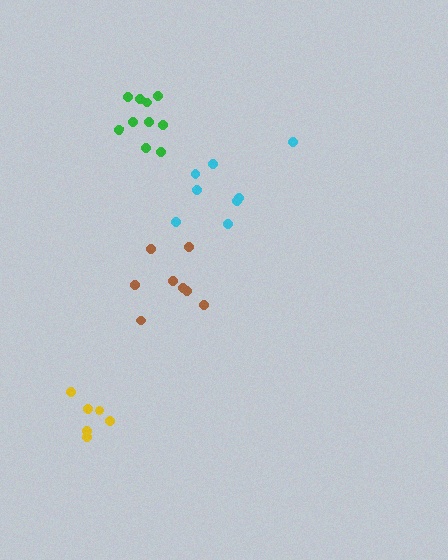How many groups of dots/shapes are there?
There are 4 groups.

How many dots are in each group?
Group 1: 7 dots, Group 2: 8 dots, Group 3: 10 dots, Group 4: 8 dots (33 total).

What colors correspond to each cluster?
The clusters are colored: yellow, cyan, green, brown.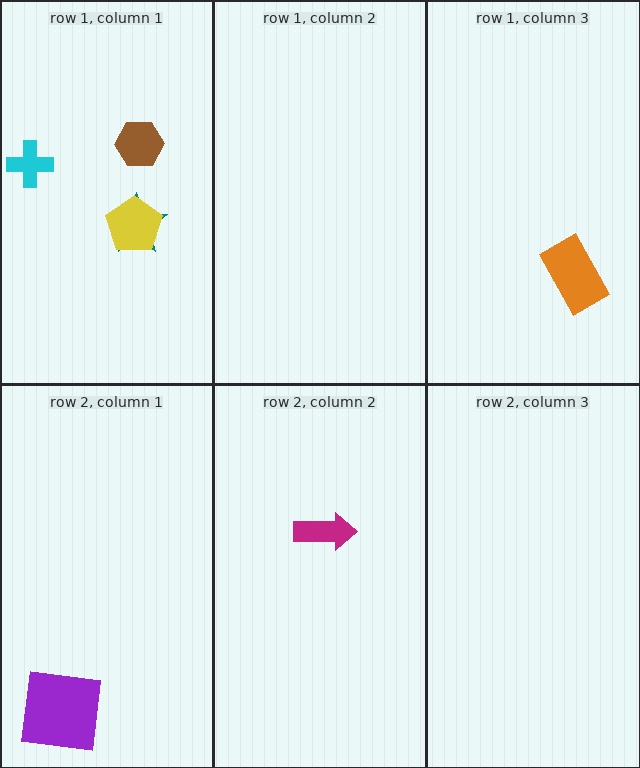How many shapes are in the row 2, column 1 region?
1.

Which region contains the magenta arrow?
The row 2, column 2 region.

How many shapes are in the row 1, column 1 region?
4.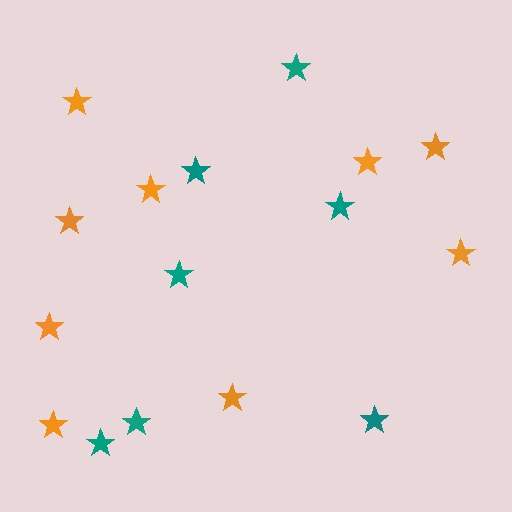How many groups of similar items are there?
There are 2 groups: one group of teal stars (7) and one group of orange stars (9).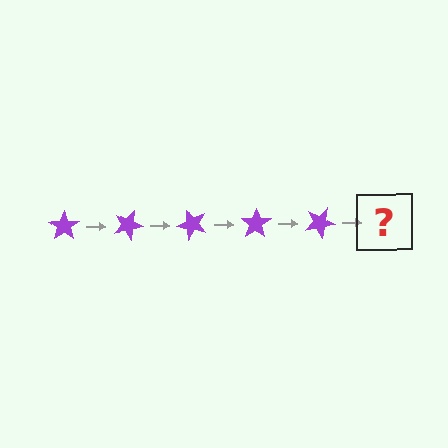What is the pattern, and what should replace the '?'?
The pattern is that the star rotates 25 degrees each step. The '?' should be a purple star rotated 125 degrees.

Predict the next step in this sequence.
The next step is a purple star rotated 125 degrees.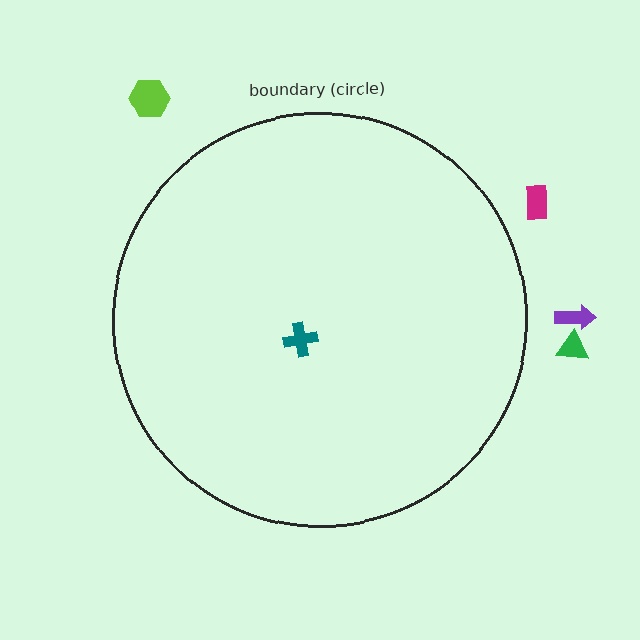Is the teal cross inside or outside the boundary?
Inside.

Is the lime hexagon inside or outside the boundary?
Outside.